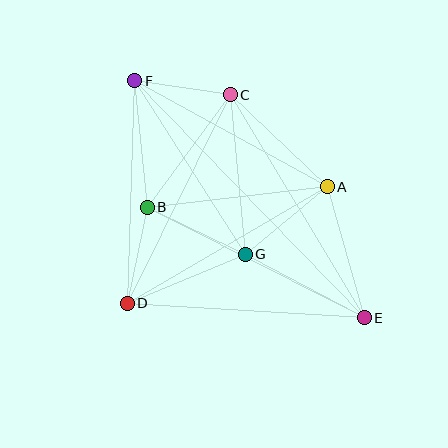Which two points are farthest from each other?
Points E and F are farthest from each other.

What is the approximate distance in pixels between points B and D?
The distance between B and D is approximately 98 pixels.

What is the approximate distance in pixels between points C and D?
The distance between C and D is approximately 233 pixels.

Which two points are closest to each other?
Points C and F are closest to each other.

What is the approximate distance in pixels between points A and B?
The distance between A and B is approximately 181 pixels.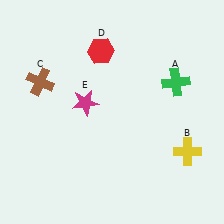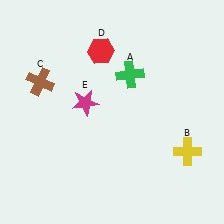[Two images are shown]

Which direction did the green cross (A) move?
The green cross (A) moved left.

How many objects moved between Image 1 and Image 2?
1 object moved between the two images.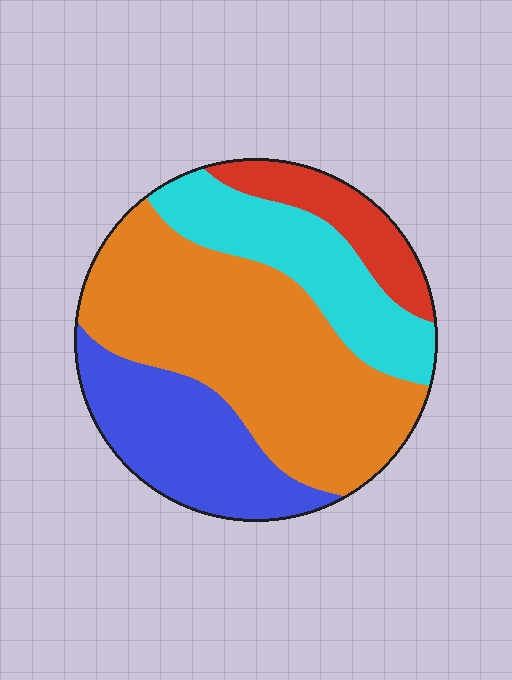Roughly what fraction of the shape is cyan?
Cyan covers 20% of the shape.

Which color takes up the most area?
Orange, at roughly 45%.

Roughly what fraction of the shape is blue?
Blue covers 22% of the shape.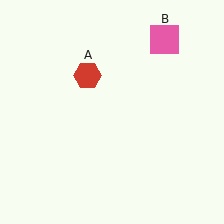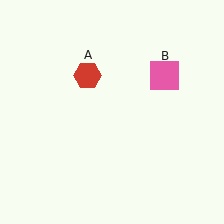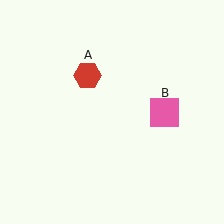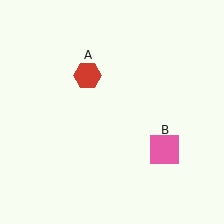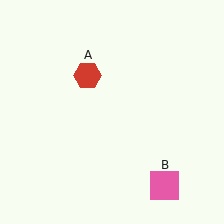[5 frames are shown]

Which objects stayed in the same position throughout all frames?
Red hexagon (object A) remained stationary.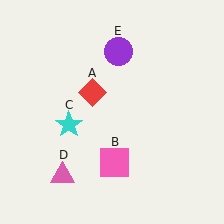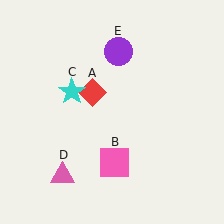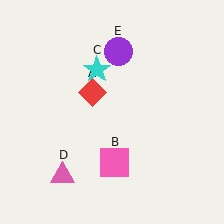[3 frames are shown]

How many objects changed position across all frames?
1 object changed position: cyan star (object C).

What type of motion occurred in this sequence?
The cyan star (object C) rotated clockwise around the center of the scene.